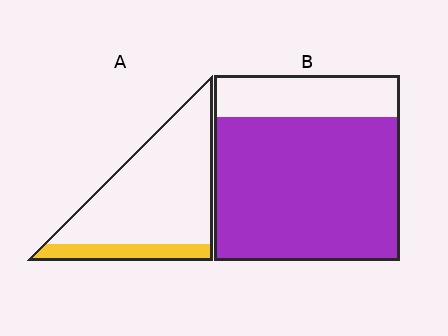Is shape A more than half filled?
No.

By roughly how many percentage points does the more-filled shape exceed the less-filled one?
By roughly 60 percentage points (B over A).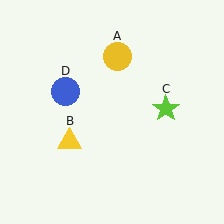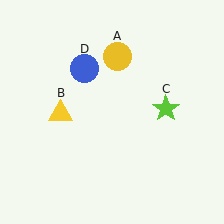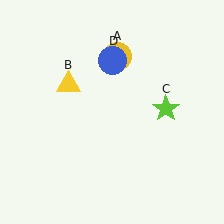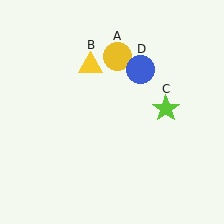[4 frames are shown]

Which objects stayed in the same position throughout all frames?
Yellow circle (object A) and lime star (object C) remained stationary.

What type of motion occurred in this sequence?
The yellow triangle (object B), blue circle (object D) rotated clockwise around the center of the scene.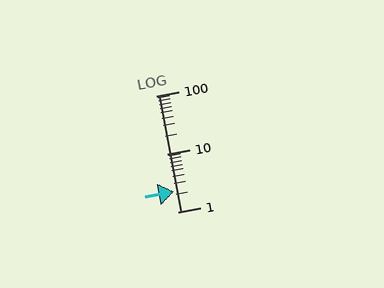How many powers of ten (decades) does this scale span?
The scale spans 2 decades, from 1 to 100.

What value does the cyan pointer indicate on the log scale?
The pointer indicates approximately 2.2.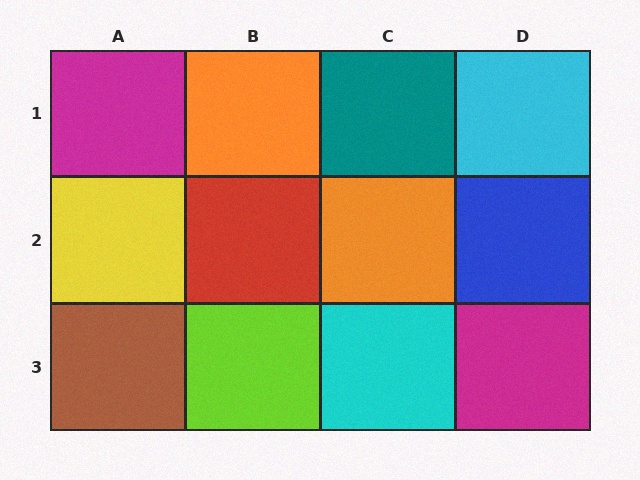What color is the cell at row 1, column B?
Orange.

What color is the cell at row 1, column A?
Magenta.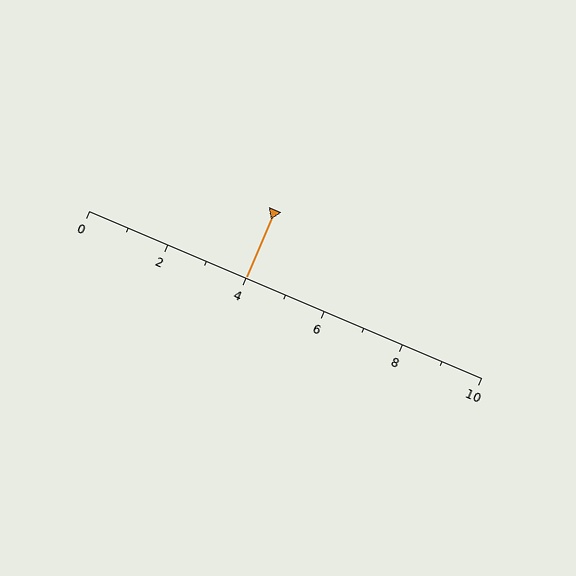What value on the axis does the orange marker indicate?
The marker indicates approximately 4.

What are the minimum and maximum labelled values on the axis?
The axis runs from 0 to 10.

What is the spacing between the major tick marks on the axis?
The major ticks are spaced 2 apart.